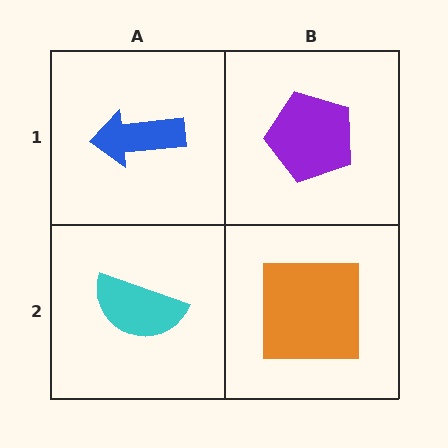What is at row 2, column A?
A cyan semicircle.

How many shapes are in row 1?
2 shapes.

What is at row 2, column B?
An orange square.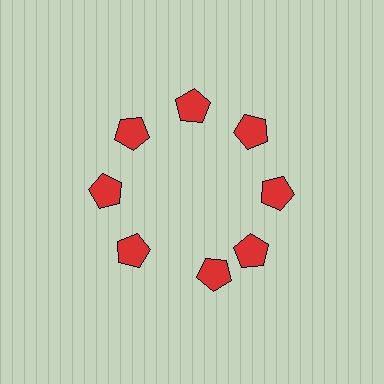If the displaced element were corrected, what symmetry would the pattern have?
It would have 8-fold rotational symmetry — the pattern would map onto itself every 45 degrees.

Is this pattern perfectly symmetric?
No. The 8 red pentagons are arranged in a ring, but one element near the 6 o'clock position is rotated out of alignment along the ring, breaking the 8-fold rotational symmetry.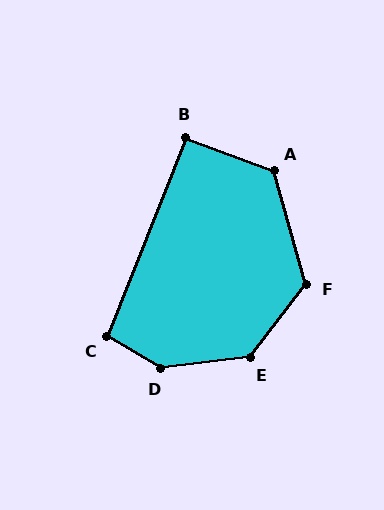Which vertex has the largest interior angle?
D, at approximately 142 degrees.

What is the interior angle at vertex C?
Approximately 99 degrees (obtuse).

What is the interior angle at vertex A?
Approximately 126 degrees (obtuse).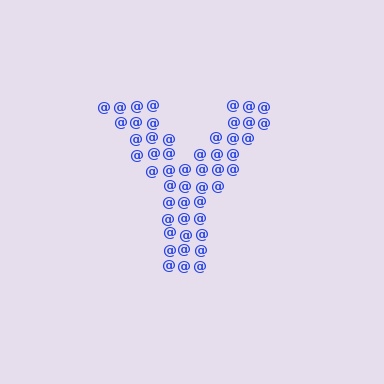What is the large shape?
The large shape is the letter Y.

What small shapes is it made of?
It is made of small at signs.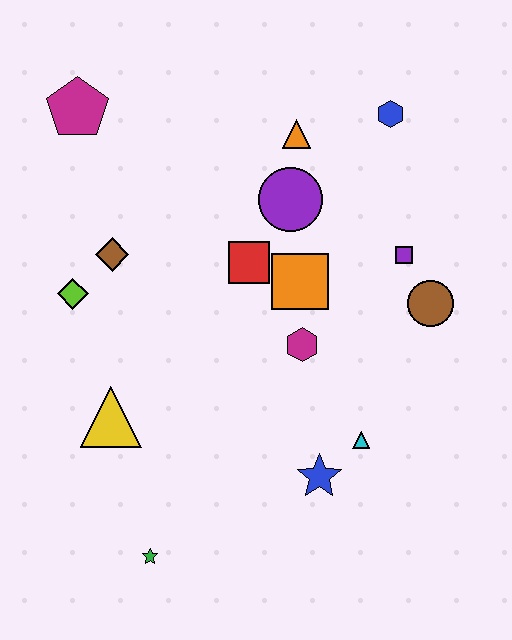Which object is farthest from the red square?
The green star is farthest from the red square.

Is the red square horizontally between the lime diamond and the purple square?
Yes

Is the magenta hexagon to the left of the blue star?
Yes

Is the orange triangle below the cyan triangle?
No